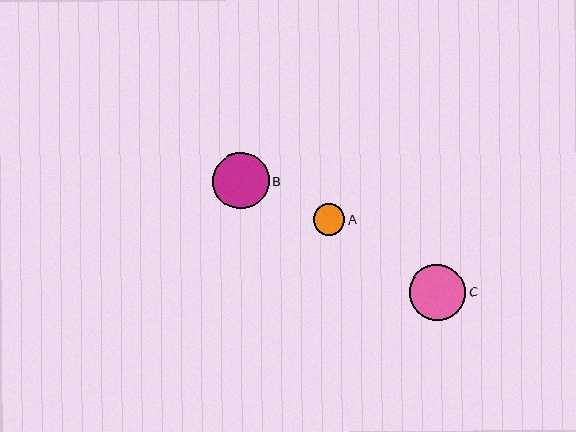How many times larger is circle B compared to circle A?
Circle B is approximately 1.8 times the size of circle A.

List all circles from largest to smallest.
From largest to smallest: B, C, A.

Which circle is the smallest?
Circle A is the smallest with a size of approximately 31 pixels.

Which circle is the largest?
Circle B is the largest with a size of approximately 57 pixels.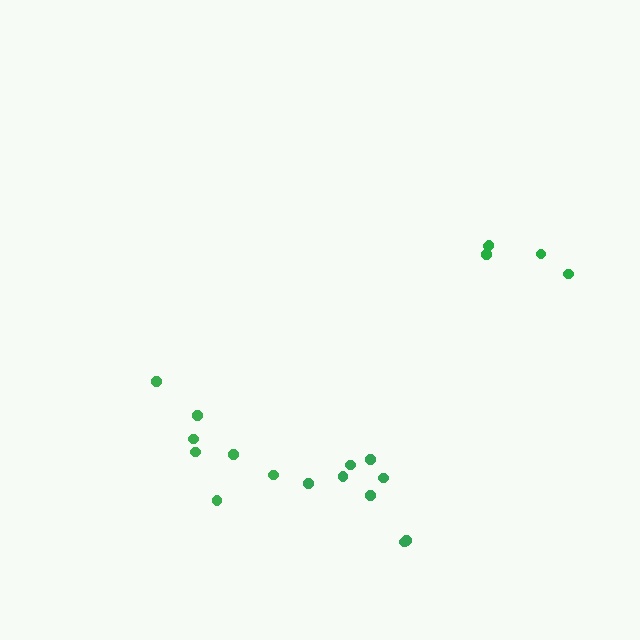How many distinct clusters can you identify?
There are 3 distinct clusters.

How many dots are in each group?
Group 1: 5 dots, Group 2: 7 dots, Group 3: 8 dots (20 total).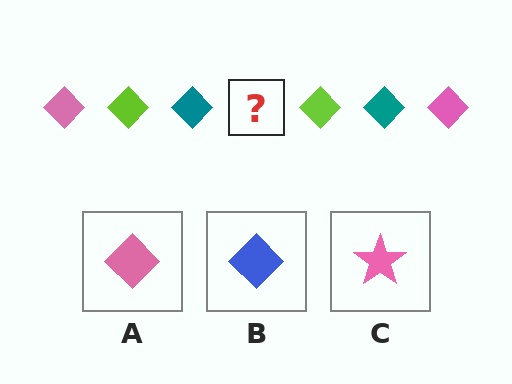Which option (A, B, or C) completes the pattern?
A.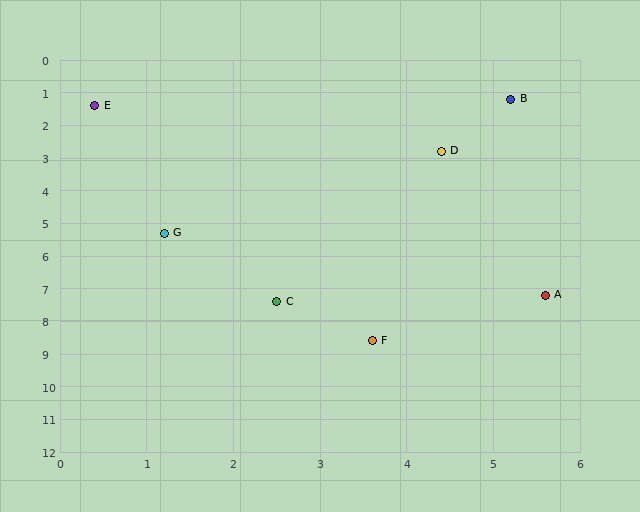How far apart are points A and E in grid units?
Points A and E are about 7.8 grid units apart.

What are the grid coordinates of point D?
Point D is at approximately (4.4, 2.8).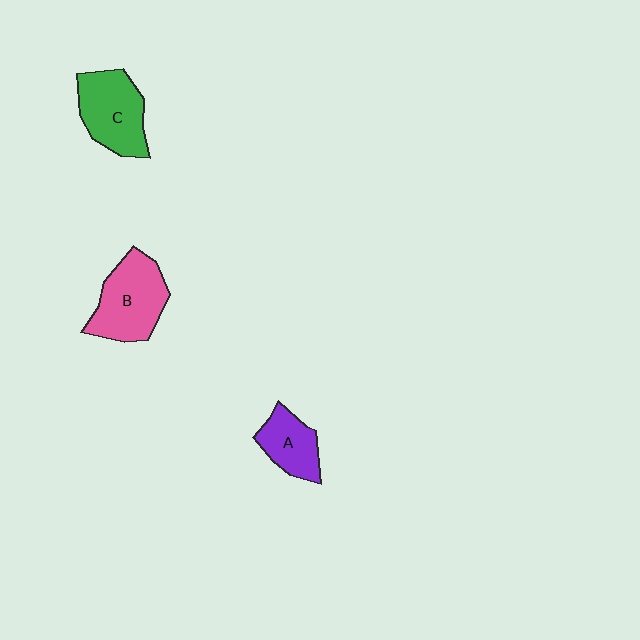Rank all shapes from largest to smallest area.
From largest to smallest: B (pink), C (green), A (purple).